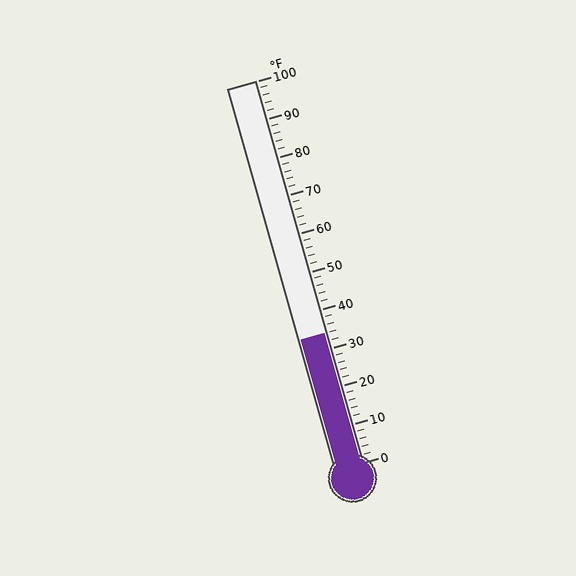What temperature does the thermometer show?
The thermometer shows approximately 34°F.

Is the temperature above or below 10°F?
The temperature is above 10°F.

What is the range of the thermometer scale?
The thermometer scale ranges from 0°F to 100°F.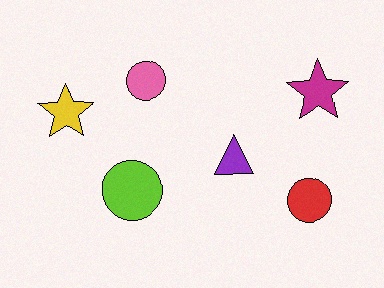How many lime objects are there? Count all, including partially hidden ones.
There is 1 lime object.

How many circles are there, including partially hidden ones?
There are 3 circles.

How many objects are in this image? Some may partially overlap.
There are 6 objects.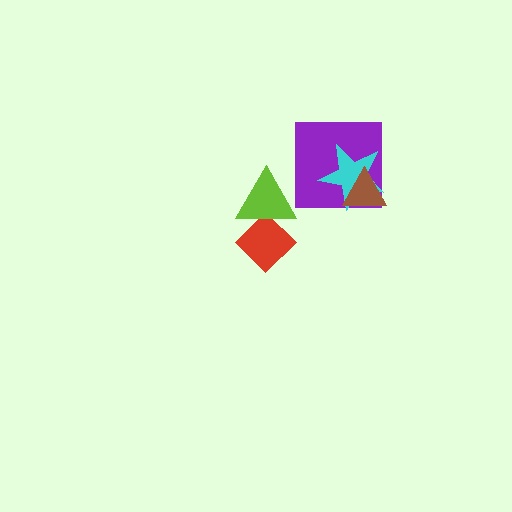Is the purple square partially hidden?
Yes, it is partially covered by another shape.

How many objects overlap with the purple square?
2 objects overlap with the purple square.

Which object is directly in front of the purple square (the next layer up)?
The cyan star is directly in front of the purple square.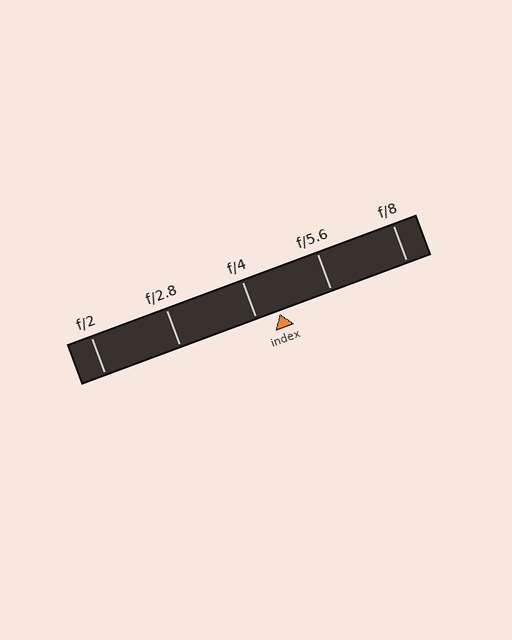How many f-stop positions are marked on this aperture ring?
There are 5 f-stop positions marked.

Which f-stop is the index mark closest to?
The index mark is closest to f/4.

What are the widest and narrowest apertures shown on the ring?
The widest aperture shown is f/2 and the narrowest is f/8.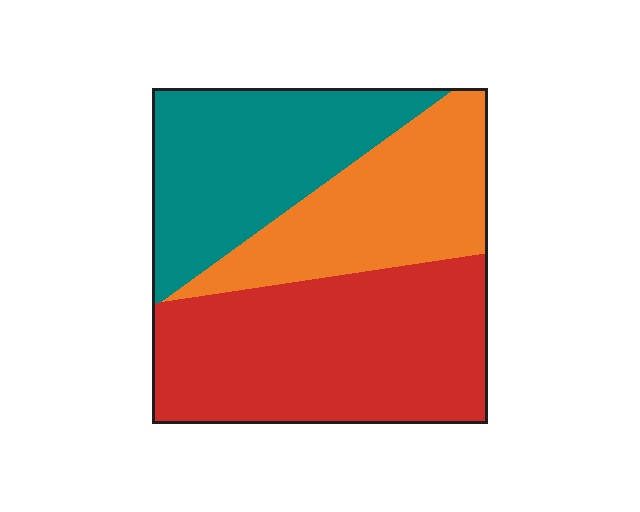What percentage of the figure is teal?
Teal covers 30% of the figure.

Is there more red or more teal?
Red.